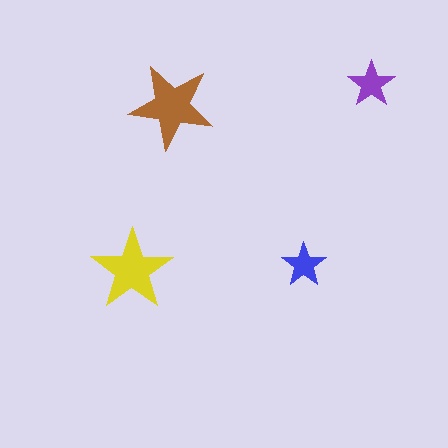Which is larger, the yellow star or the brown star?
The brown one.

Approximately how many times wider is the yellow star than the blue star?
About 2 times wider.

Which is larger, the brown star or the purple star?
The brown one.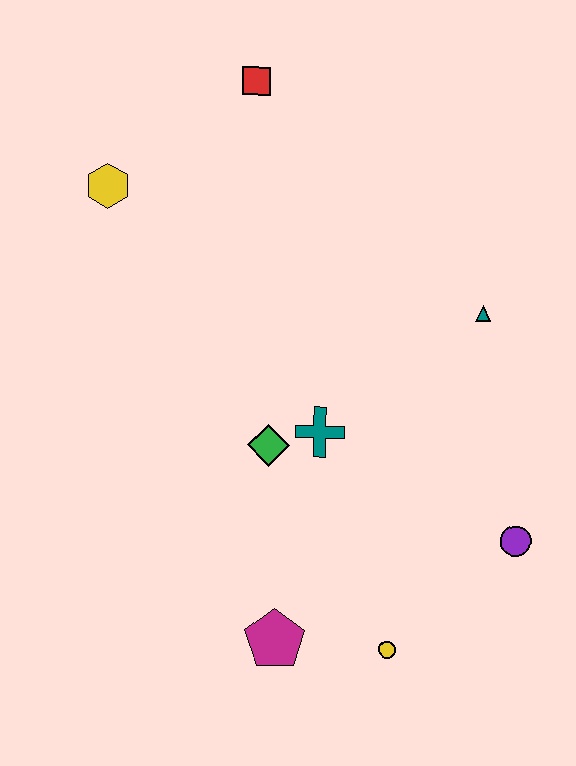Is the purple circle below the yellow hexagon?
Yes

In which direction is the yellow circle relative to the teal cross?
The yellow circle is below the teal cross.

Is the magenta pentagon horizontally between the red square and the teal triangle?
Yes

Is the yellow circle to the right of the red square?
Yes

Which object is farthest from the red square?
The yellow circle is farthest from the red square.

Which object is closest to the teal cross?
The green diamond is closest to the teal cross.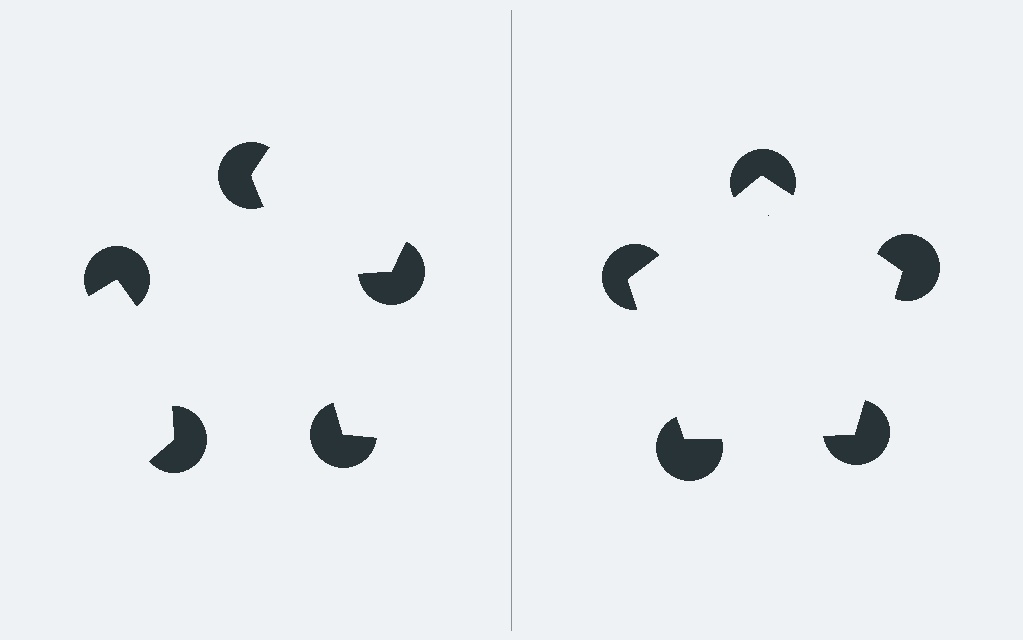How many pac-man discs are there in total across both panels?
10 — 5 on each side.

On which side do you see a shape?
An illusory pentagon appears on the right side. On the left side the wedge cuts are rotated, so no coherent shape forms.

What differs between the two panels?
The pac-man discs are positioned identically on both sides; only the wedge orientations differ. On the right they align to a pentagon; on the left they are misaligned.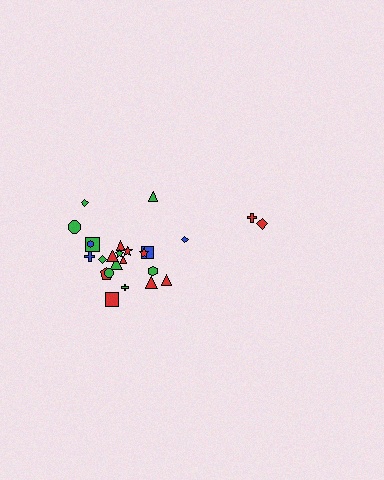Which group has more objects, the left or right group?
The left group.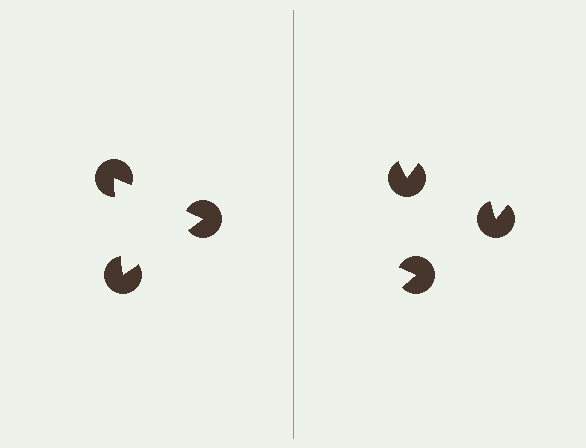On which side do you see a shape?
An illusory triangle appears on the left side. On the right side the wedge cuts are rotated, so no coherent shape forms.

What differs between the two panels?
The pac-man discs are positioned identically on both sides; only the wedge orientations differ. On the left they align to a triangle; on the right they are misaligned.